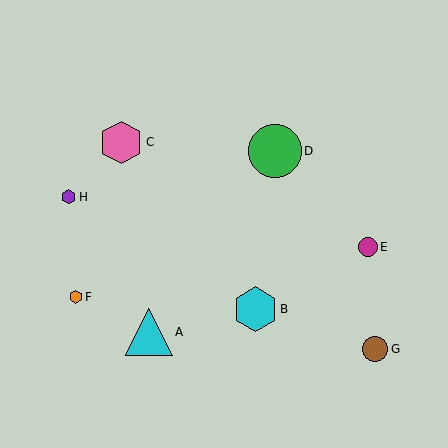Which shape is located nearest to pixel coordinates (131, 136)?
The pink hexagon (labeled C) at (121, 142) is nearest to that location.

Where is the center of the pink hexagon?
The center of the pink hexagon is at (121, 142).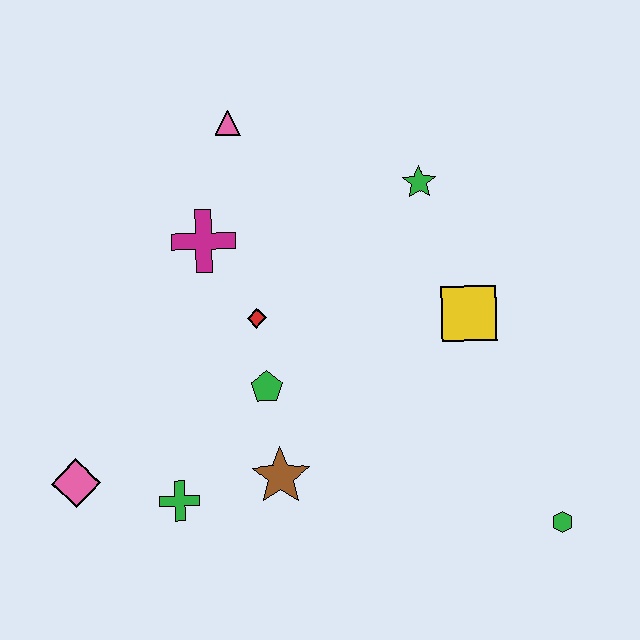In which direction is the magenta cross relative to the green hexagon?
The magenta cross is to the left of the green hexagon.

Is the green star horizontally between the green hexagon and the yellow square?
No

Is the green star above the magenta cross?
Yes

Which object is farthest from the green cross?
The green star is farthest from the green cross.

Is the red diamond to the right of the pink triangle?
Yes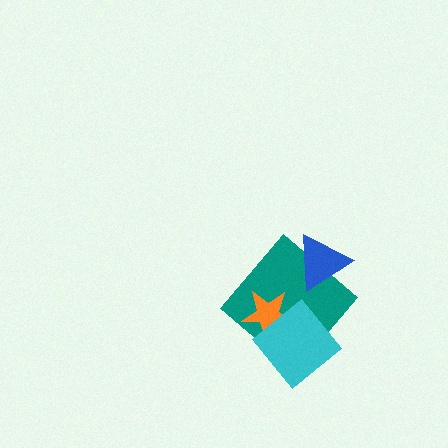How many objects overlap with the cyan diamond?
2 objects overlap with the cyan diamond.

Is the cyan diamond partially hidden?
No, no other shape covers it.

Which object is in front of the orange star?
The cyan diamond is in front of the orange star.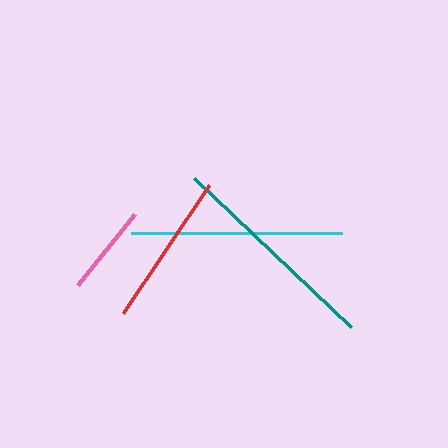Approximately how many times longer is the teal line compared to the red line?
The teal line is approximately 1.4 times the length of the red line.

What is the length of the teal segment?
The teal segment is approximately 216 pixels long.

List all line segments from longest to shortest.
From longest to shortest: teal, cyan, red, pink.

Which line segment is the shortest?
The pink line is the shortest at approximately 91 pixels.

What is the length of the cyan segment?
The cyan segment is approximately 212 pixels long.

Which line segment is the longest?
The teal line is the longest at approximately 216 pixels.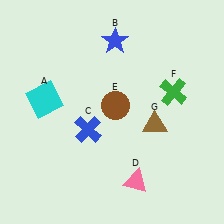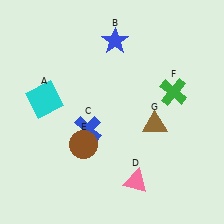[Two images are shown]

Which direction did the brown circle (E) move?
The brown circle (E) moved down.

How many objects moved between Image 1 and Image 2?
1 object moved between the two images.